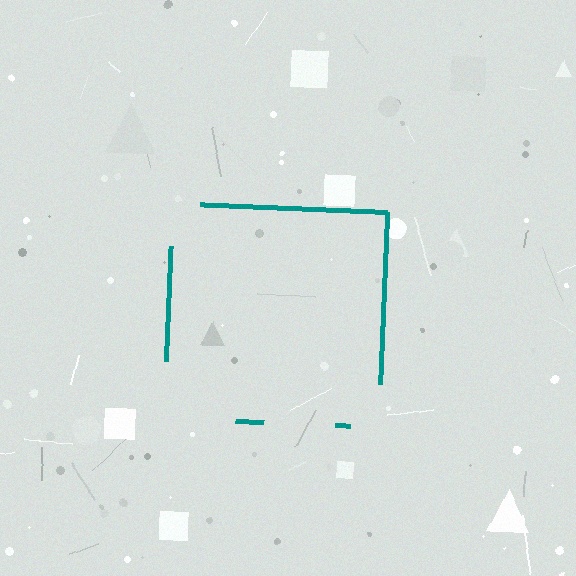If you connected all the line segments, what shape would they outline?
They would outline a square.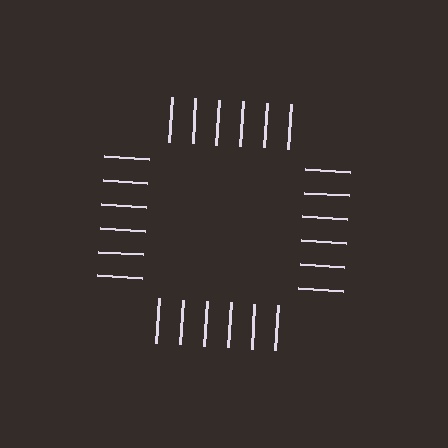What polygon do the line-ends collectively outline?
An illusory square — the line segments terminate on its edges but no continuous stroke is drawn.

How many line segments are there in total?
24 — 6 along each of the 4 edges.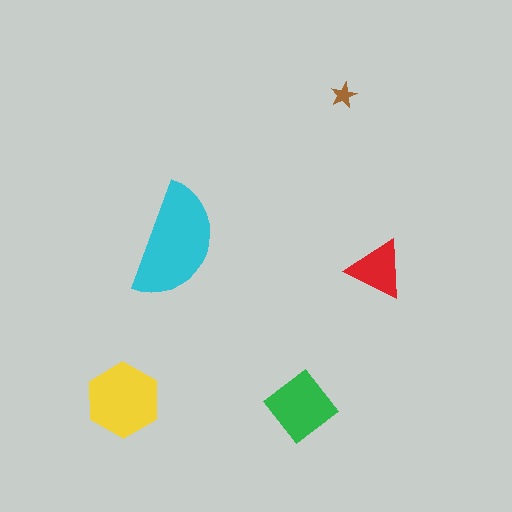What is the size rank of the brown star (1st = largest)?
5th.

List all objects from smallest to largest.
The brown star, the red triangle, the green diamond, the yellow hexagon, the cyan semicircle.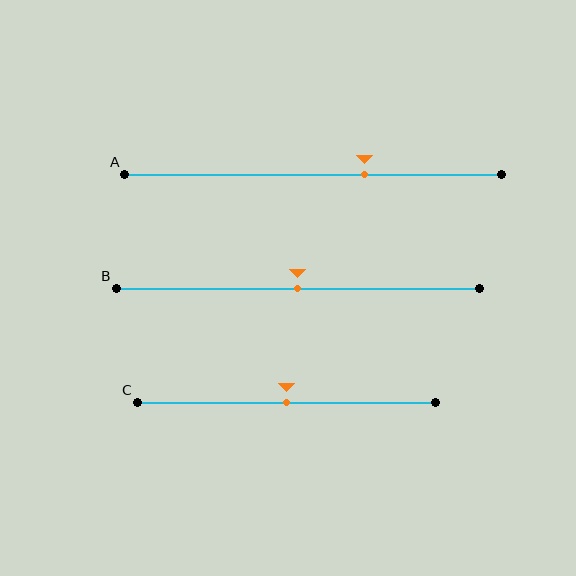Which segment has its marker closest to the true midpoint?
Segment B has its marker closest to the true midpoint.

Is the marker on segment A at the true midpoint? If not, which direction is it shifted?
No, the marker on segment A is shifted to the right by about 14% of the segment length.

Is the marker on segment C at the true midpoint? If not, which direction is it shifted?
Yes, the marker on segment C is at the true midpoint.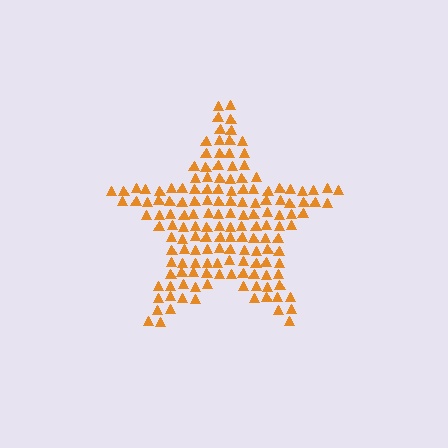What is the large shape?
The large shape is a star.